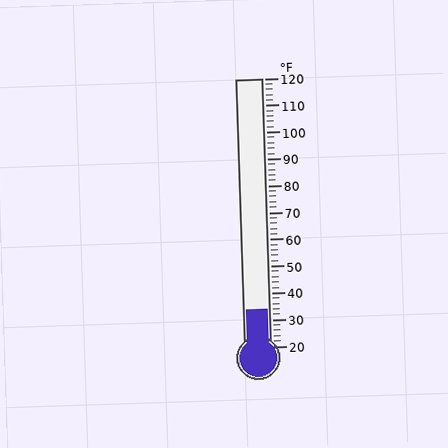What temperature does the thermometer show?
The thermometer shows approximately 34°F.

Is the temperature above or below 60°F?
The temperature is below 60°F.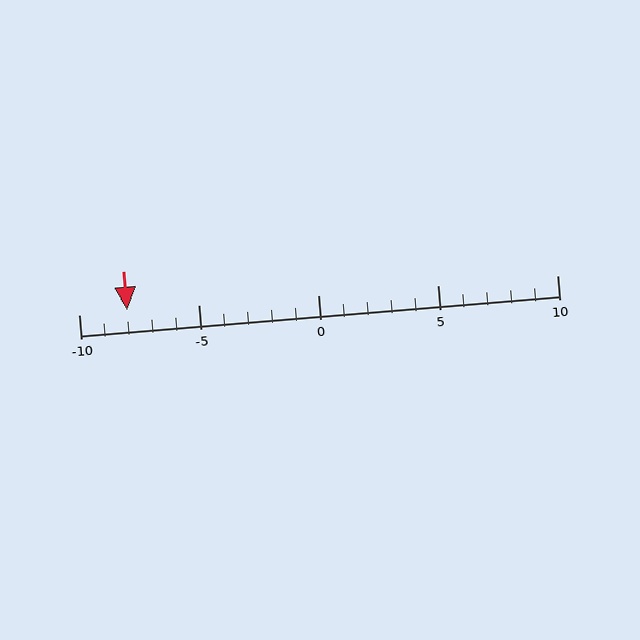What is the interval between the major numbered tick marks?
The major tick marks are spaced 5 units apart.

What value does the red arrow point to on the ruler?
The red arrow points to approximately -8.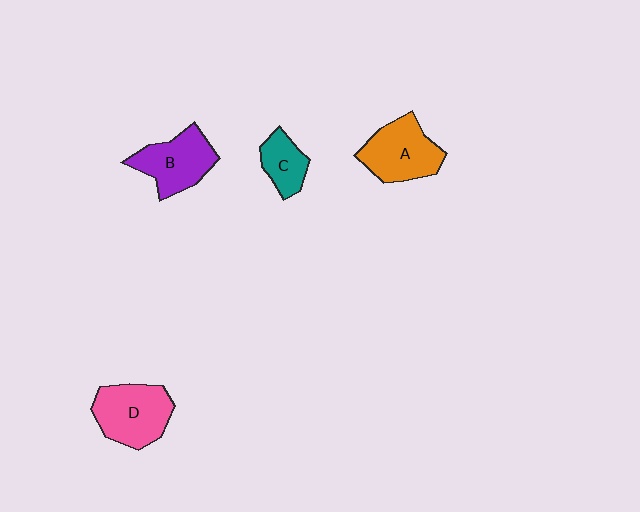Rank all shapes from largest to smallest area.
From largest to smallest: D (pink), A (orange), B (purple), C (teal).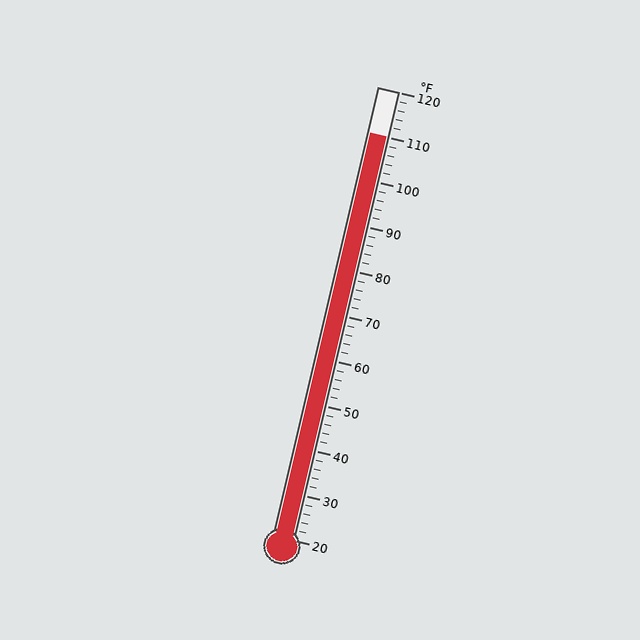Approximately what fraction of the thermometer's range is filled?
The thermometer is filled to approximately 90% of its range.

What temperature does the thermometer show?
The thermometer shows approximately 110°F.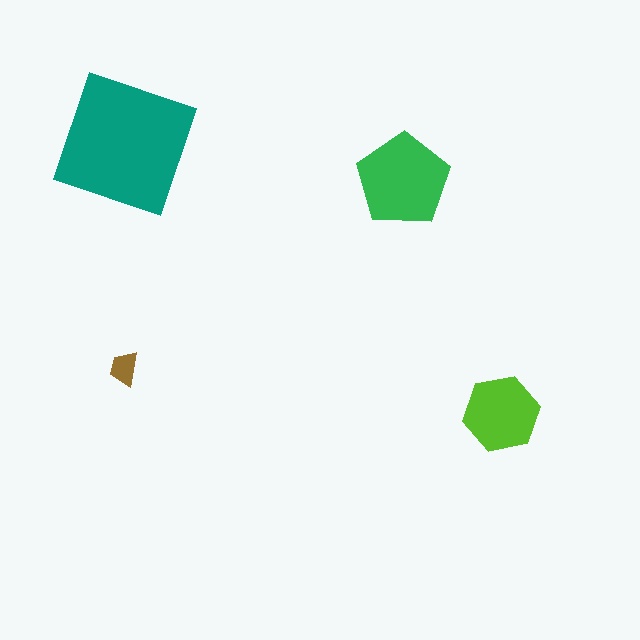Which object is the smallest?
The brown trapezoid.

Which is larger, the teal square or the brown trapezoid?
The teal square.